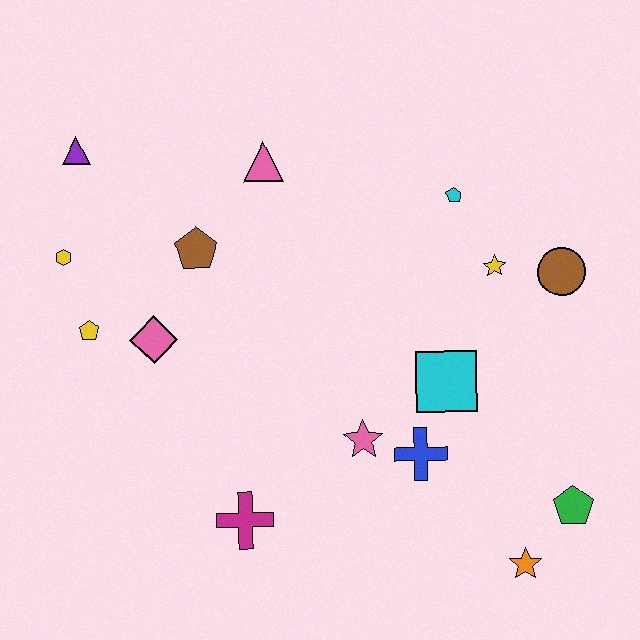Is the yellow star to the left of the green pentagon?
Yes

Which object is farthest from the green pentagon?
The purple triangle is farthest from the green pentagon.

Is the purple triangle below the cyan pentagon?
No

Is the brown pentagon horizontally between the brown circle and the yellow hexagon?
Yes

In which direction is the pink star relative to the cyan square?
The pink star is to the left of the cyan square.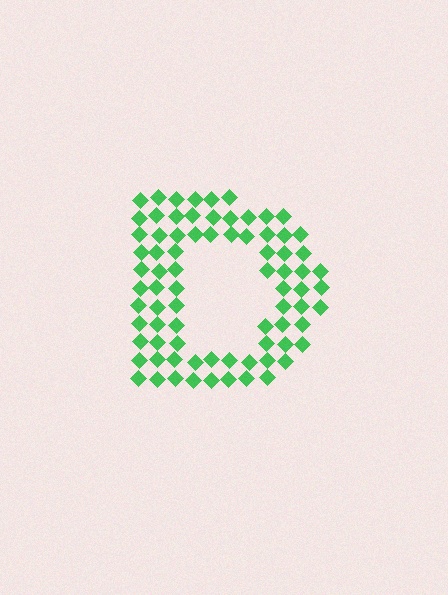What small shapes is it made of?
It is made of small diamonds.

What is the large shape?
The large shape is the letter D.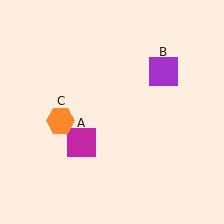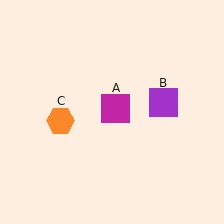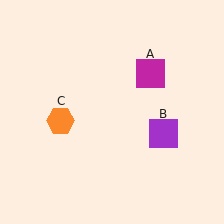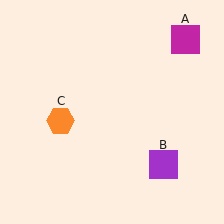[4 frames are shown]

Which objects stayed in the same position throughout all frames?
Orange hexagon (object C) remained stationary.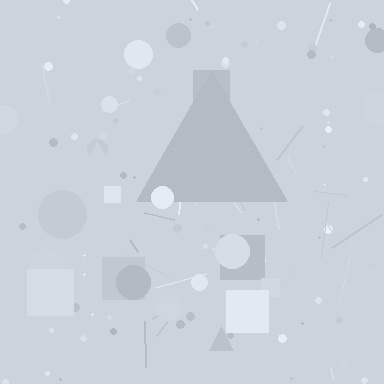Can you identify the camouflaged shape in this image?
The camouflaged shape is a triangle.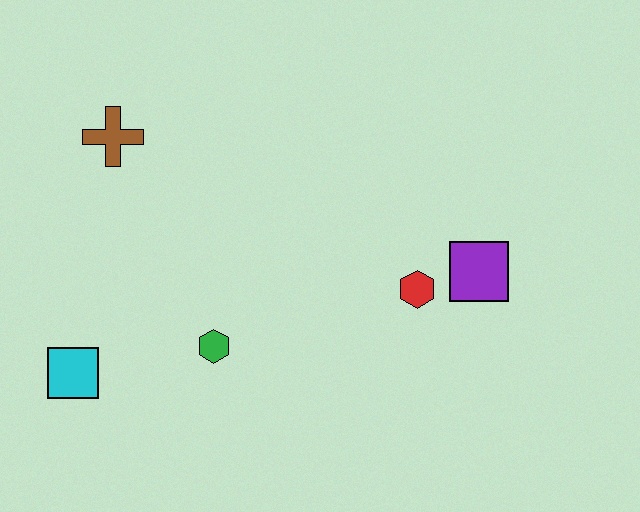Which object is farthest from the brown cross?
The purple square is farthest from the brown cross.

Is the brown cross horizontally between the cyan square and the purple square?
Yes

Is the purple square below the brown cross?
Yes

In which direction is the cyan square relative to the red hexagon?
The cyan square is to the left of the red hexagon.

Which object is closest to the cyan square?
The green hexagon is closest to the cyan square.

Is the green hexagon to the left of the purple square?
Yes